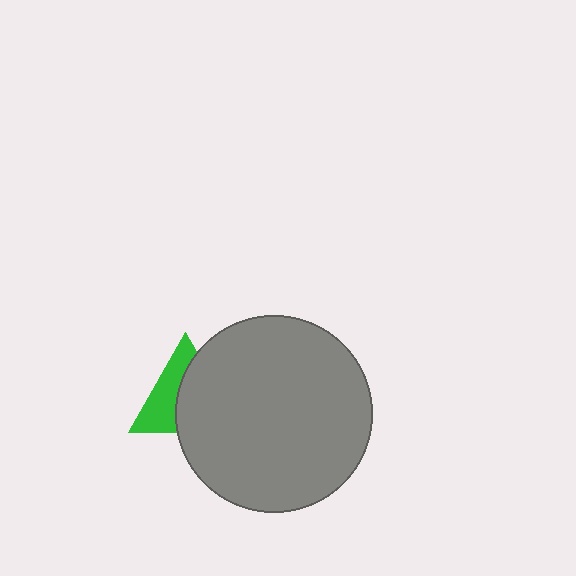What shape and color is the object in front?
The object in front is a gray circle.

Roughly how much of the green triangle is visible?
A small part of it is visible (roughly 45%).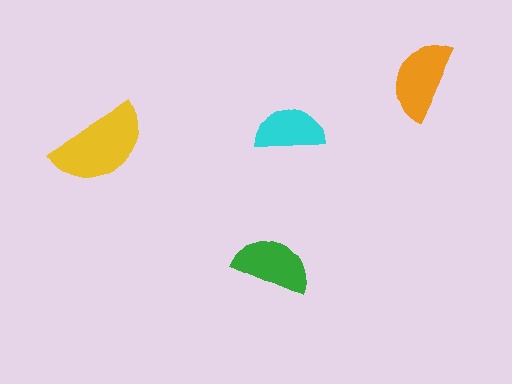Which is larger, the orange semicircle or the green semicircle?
The orange one.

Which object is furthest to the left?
The yellow semicircle is leftmost.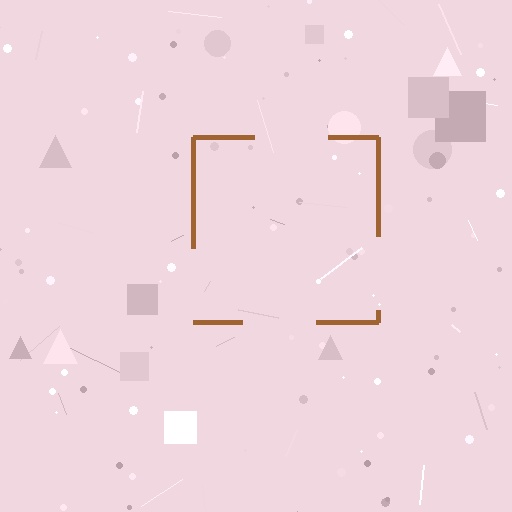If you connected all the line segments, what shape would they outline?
They would outline a square.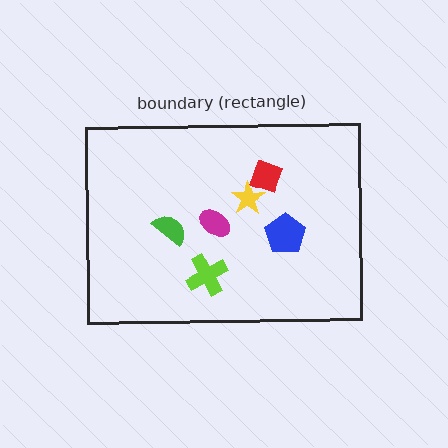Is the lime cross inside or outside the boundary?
Inside.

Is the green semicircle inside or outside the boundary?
Inside.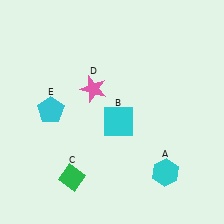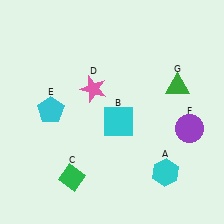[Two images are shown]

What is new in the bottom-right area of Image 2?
A purple circle (F) was added in the bottom-right area of Image 2.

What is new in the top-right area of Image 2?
A green triangle (G) was added in the top-right area of Image 2.